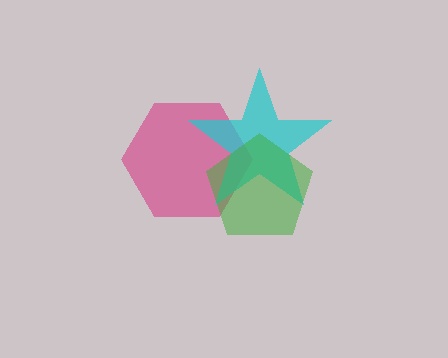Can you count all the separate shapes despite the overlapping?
Yes, there are 3 separate shapes.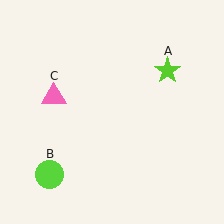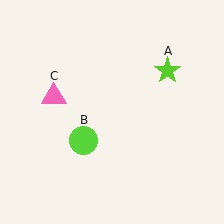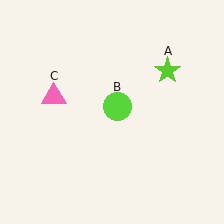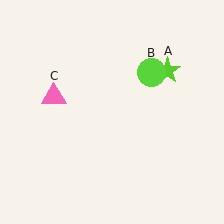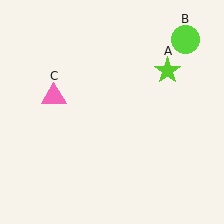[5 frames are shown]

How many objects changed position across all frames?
1 object changed position: lime circle (object B).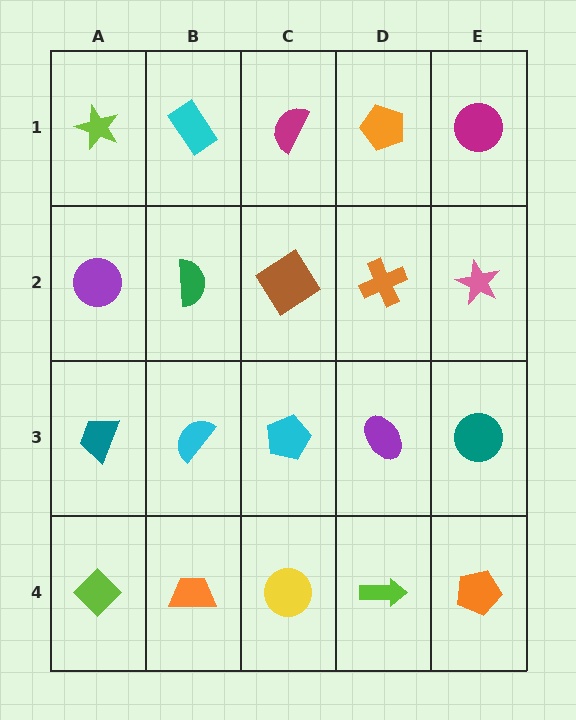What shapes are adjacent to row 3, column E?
A pink star (row 2, column E), an orange pentagon (row 4, column E), a purple ellipse (row 3, column D).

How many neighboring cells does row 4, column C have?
3.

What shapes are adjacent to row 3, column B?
A green semicircle (row 2, column B), an orange trapezoid (row 4, column B), a teal trapezoid (row 3, column A), a cyan pentagon (row 3, column C).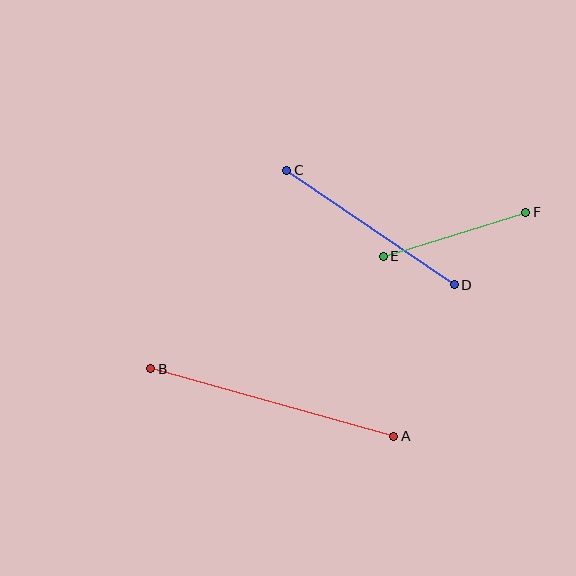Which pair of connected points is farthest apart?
Points A and B are farthest apart.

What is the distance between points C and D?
The distance is approximately 203 pixels.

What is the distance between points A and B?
The distance is approximately 252 pixels.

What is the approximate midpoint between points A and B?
The midpoint is at approximately (272, 403) pixels.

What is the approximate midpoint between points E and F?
The midpoint is at approximately (454, 234) pixels.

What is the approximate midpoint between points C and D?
The midpoint is at approximately (370, 228) pixels.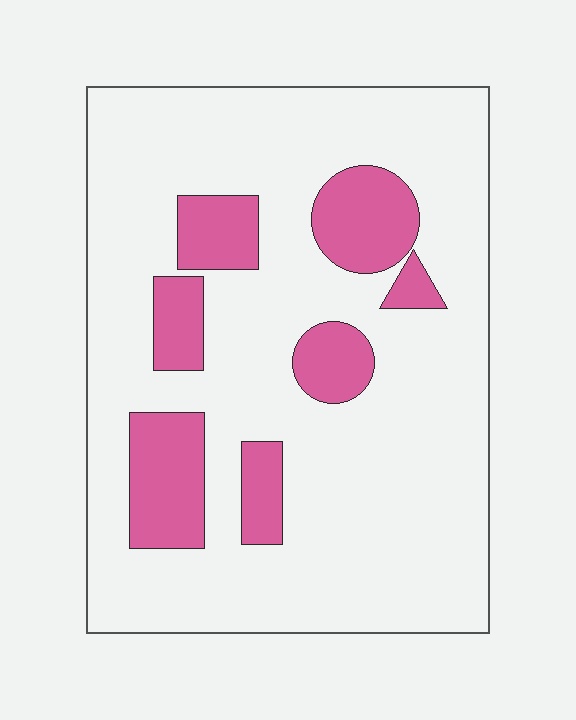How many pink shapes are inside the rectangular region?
7.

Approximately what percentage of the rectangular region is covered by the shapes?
Approximately 20%.